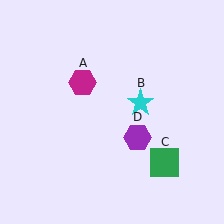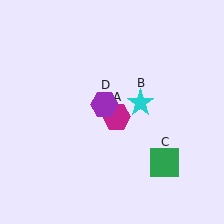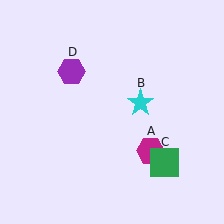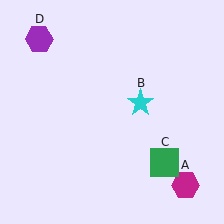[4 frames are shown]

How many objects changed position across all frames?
2 objects changed position: magenta hexagon (object A), purple hexagon (object D).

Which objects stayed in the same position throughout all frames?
Cyan star (object B) and green square (object C) remained stationary.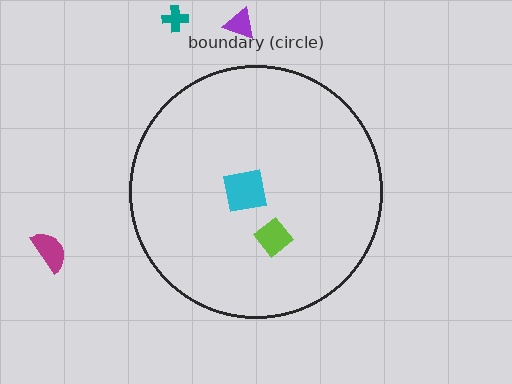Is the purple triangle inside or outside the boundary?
Outside.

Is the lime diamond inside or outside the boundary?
Inside.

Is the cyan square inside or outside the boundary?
Inside.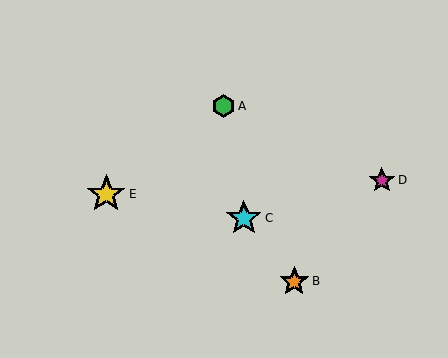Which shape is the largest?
The yellow star (labeled E) is the largest.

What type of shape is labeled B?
Shape B is an orange star.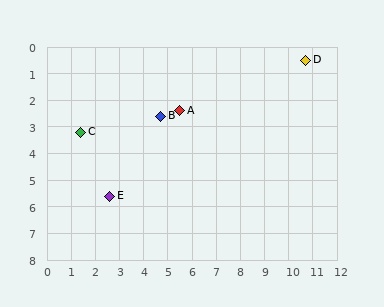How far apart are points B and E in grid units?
Points B and E are about 3.7 grid units apart.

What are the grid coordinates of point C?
Point C is at approximately (1.4, 3.2).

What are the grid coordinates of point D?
Point D is at approximately (10.7, 0.5).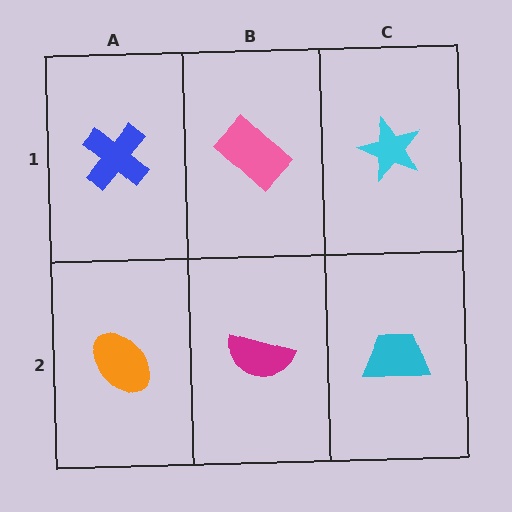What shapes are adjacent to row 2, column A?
A blue cross (row 1, column A), a magenta semicircle (row 2, column B).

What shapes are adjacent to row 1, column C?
A cyan trapezoid (row 2, column C), a pink rectangle (row 1, column B).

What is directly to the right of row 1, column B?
A cyan star.